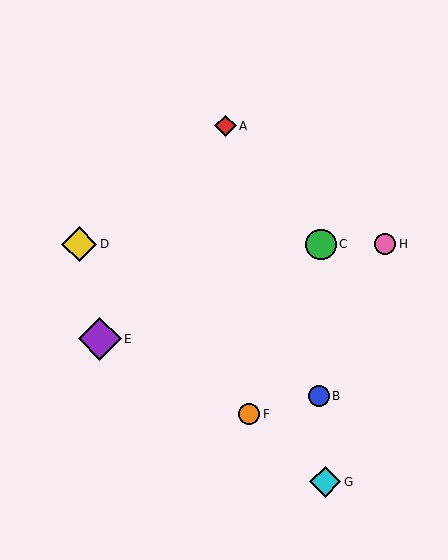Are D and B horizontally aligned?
No, D is at y≈244 and B is at y≈396.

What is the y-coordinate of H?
Object H is at y≈244.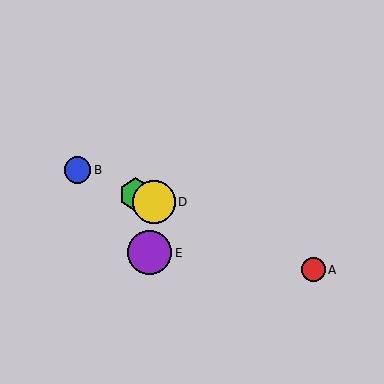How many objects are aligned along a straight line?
4 objects (A, B, C, D) are aligned along a straight line.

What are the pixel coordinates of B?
Object B is at (77, 170).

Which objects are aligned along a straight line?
Objects A, B, C, D are aligned along a straight line.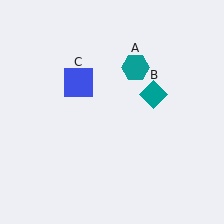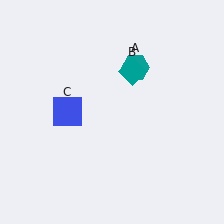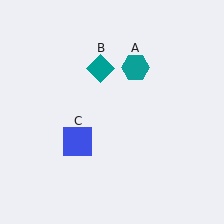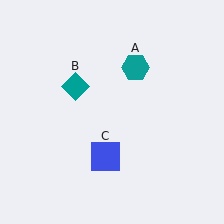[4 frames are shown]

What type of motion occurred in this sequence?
The teal diamond (object B), blue square (object C) rotated counterclockwise around the center of the scene.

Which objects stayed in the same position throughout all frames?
Teal hexagon (object A) remained stationary.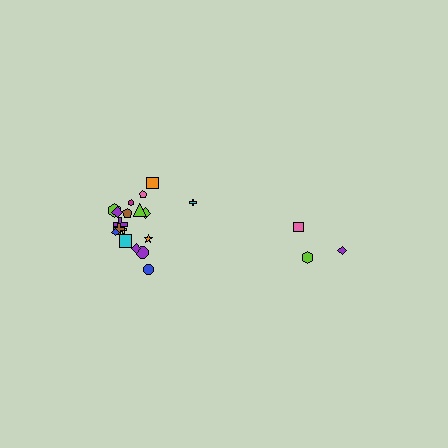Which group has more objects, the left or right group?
The left group.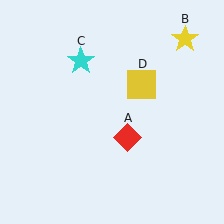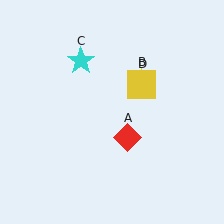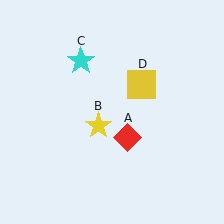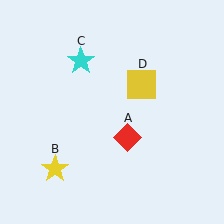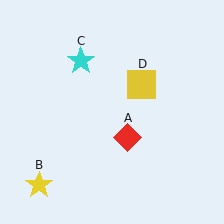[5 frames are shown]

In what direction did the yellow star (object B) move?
The yellow star (object B) moved down and to the left.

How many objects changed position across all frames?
1 object changed position: yellow star (object B).